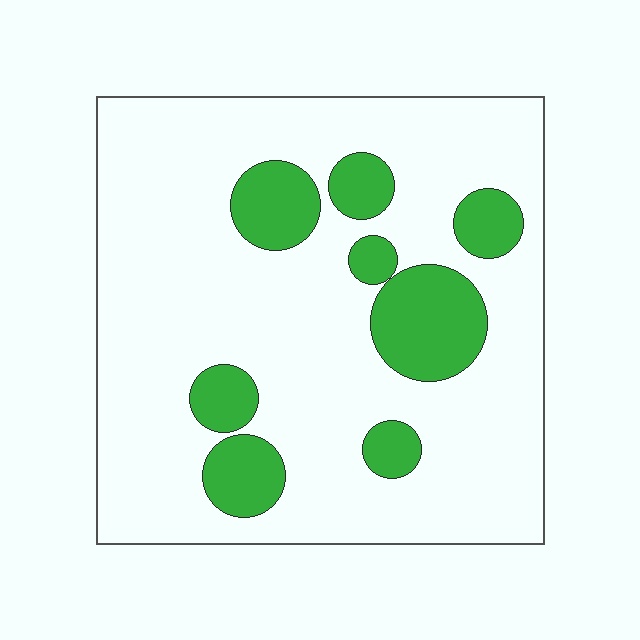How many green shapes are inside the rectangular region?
8.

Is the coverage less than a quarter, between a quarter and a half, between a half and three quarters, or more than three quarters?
Less than a quarter.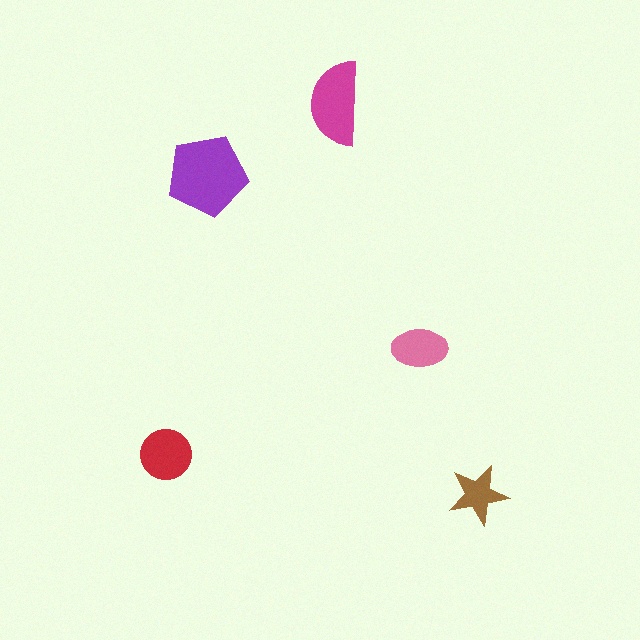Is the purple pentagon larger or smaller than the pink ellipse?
Larger.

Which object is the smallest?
The brown star.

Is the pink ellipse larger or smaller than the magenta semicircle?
Smaller.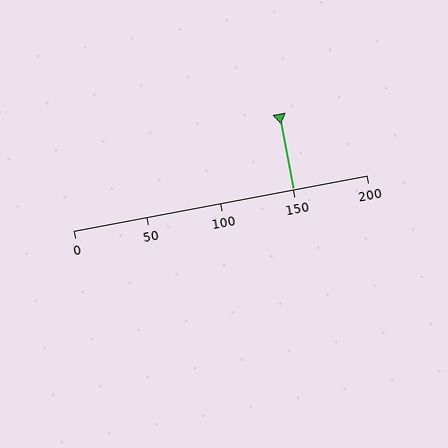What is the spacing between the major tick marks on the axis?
The major ticks are spaced 50 apart.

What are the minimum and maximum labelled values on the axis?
The axis runs from 0 to 200.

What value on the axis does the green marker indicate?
The marker indicates approximately 150.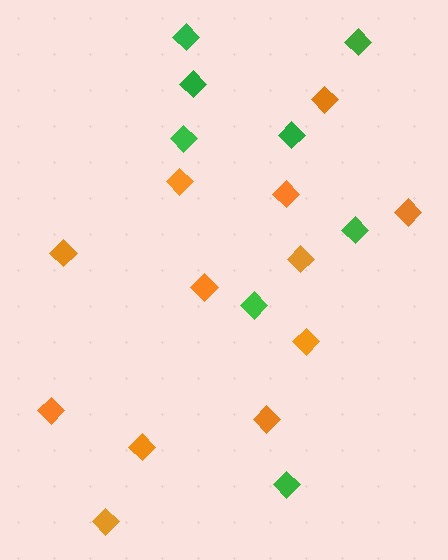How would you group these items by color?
There are 2 groups: one group of orange diamonds (12) and one group of green diamonds (8).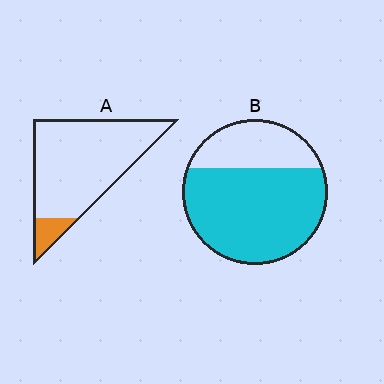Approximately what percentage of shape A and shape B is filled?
A is approximately 10% and B is approximately 70%.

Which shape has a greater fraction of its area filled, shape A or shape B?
Shape B.